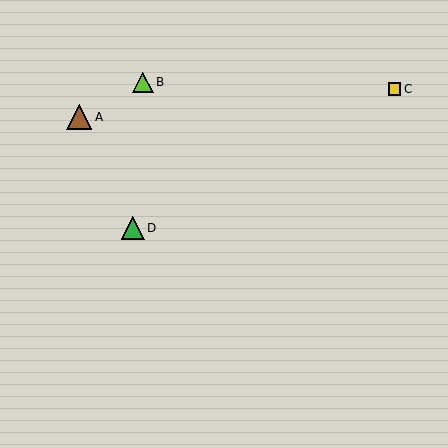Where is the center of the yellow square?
The center of the yellow square is at (394, 89).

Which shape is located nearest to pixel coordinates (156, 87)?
The lime triangle (labeled B) at (143, 82) is nearest to that location.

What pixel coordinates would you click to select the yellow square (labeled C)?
Click at (394, 89) to select the yellow square C.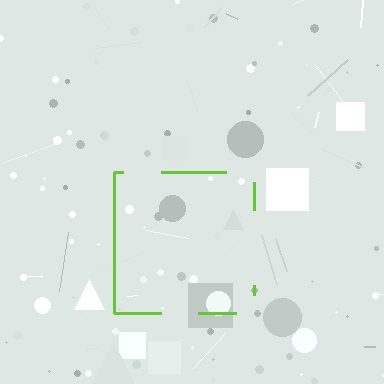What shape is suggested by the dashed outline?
The dashed outline suggests a square.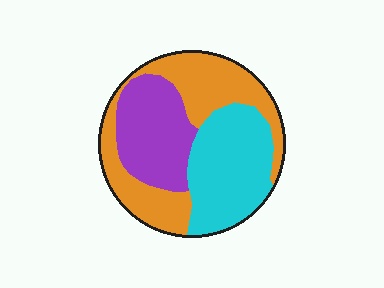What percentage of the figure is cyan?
Cyan covers roughly 35% of the figure.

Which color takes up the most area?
Orange, at roughly 40%.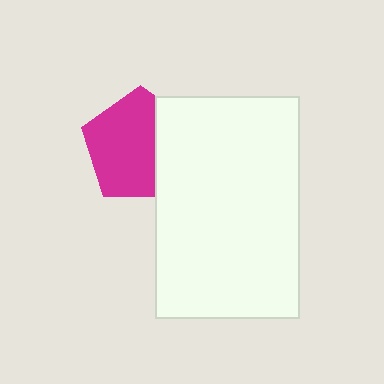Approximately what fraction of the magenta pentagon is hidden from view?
Roughly 32% of the magenta pentagon is hidden behind the white rectangle.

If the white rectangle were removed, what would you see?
You would see the complete magenta pentagon.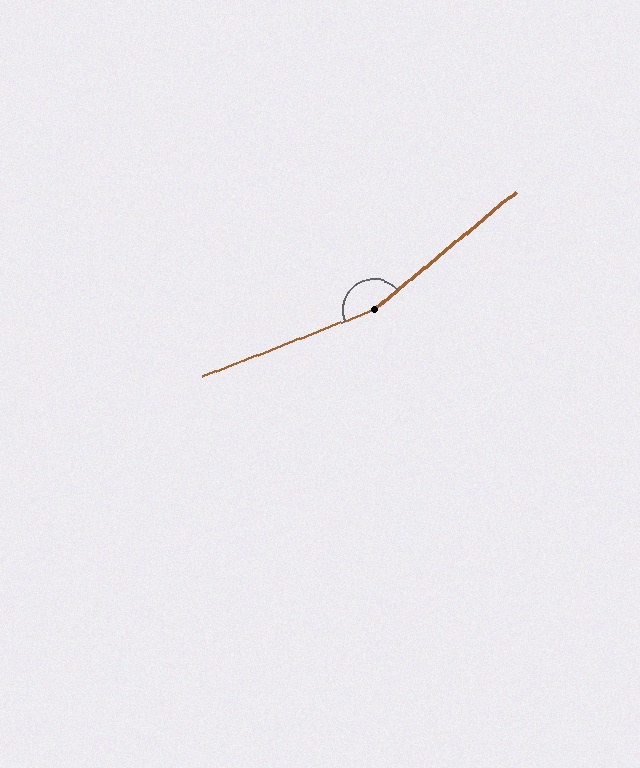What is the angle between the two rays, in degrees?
Approximately 162 degrees.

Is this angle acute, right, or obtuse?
It is obtuse.